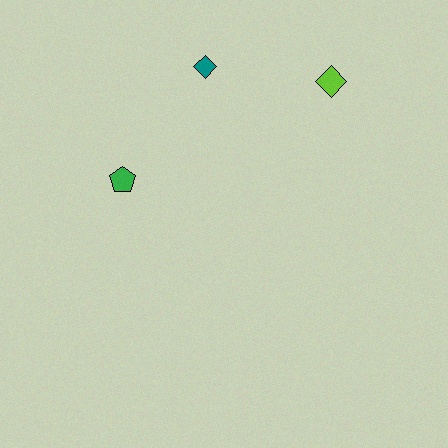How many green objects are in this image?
There is 1 green object.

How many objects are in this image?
There are 3 objects.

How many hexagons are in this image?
There are no hexagons.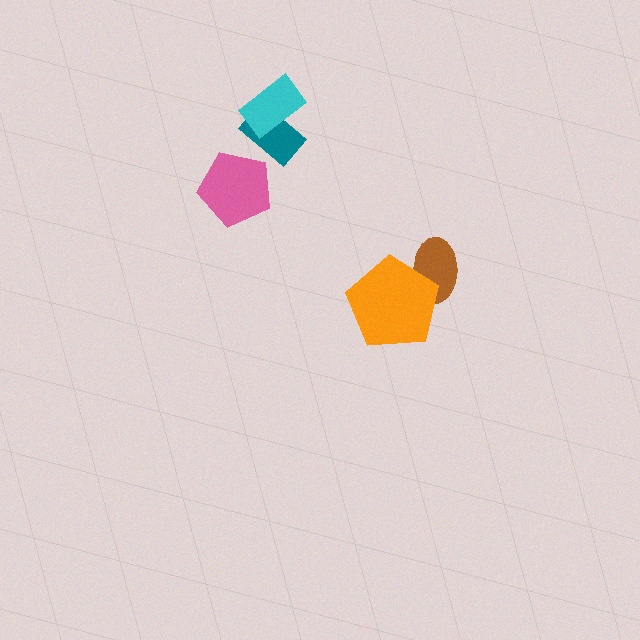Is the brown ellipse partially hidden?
Yes, it is partially covered by another shape.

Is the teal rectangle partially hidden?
Yes, it is partially covered by another shape.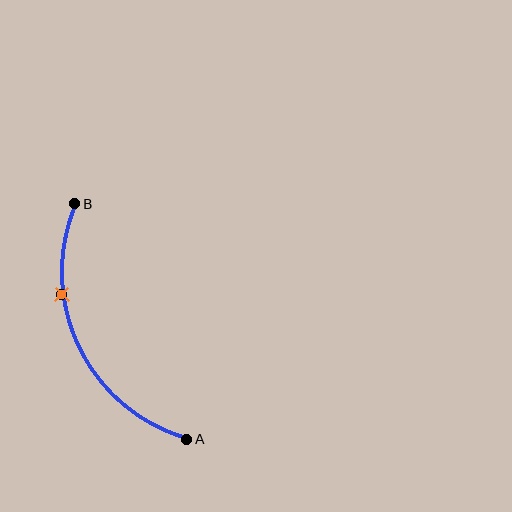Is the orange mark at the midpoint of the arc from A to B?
No. The orange mark lies on the arc but is closer to endpoint B. The arc midpoint would be at the point on the curve equidistant along the arc from both A and B.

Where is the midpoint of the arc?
The arc midpoint is the point on the curve farthest from the straight line joining A and B. It sits to the left of that line.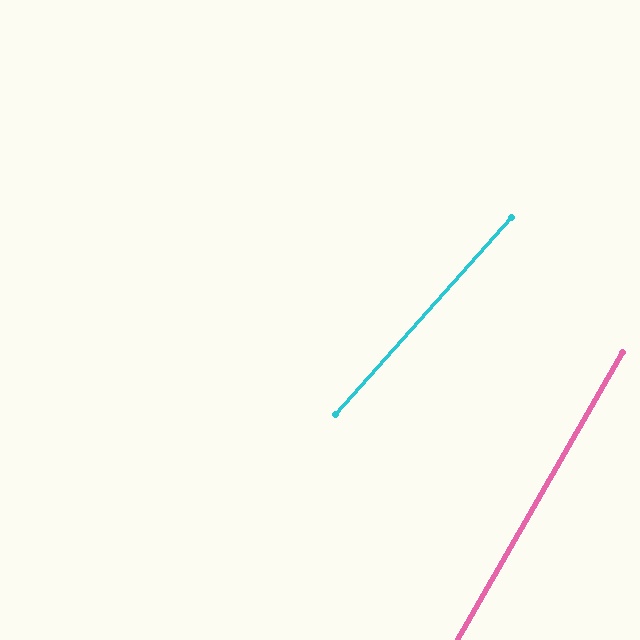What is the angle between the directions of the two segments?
Approximately 12 degrees.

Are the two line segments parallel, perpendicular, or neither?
Neither parallel nor perpendicular — they differ by about 12°.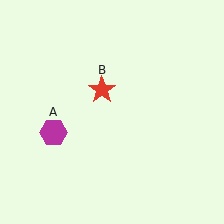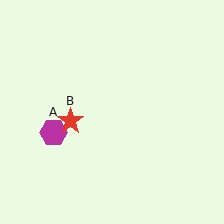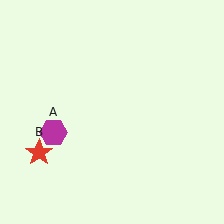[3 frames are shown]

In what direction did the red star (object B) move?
The red star (object B) moved down and to the left.